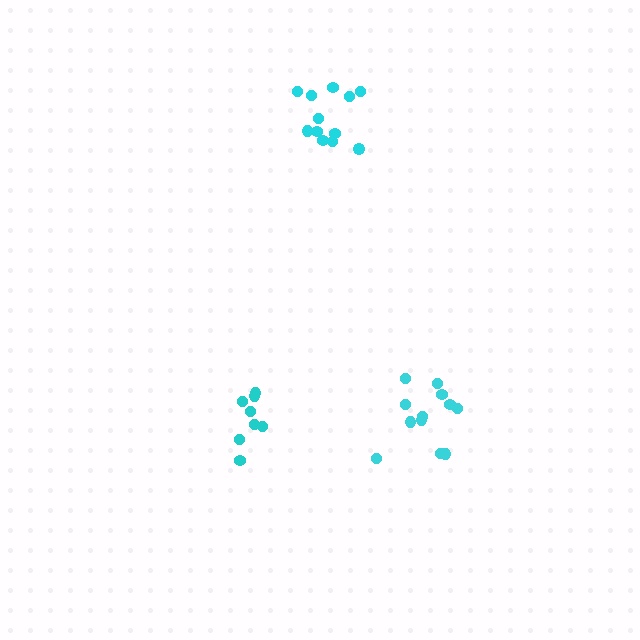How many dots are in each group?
Group 1: 12 dots, Group 2: 12 dots, Group 3: 8 dots (32 total).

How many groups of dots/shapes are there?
There are 3 groups.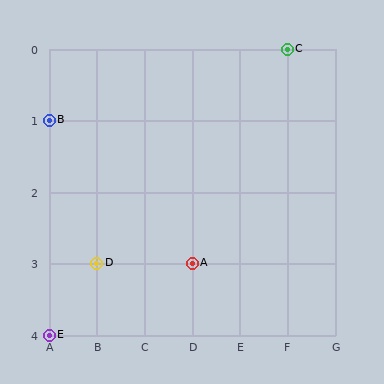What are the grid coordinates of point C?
Point C is at grid coordinates (F, 0).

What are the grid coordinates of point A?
Point A is at grid coordinates (D, 3).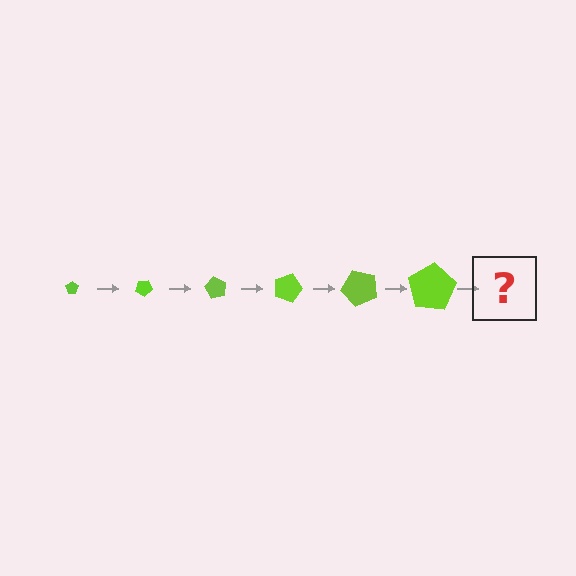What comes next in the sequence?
The next element should be a pentagon, larger than the previous one and rotated 180 degrees from the start.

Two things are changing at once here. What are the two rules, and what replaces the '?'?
The two rules are that the pentagon grows larger each step and it rotates 30 degrees each step. The '?' should be a pentagon, larger than the previous one and rotated 180 degrees from the start.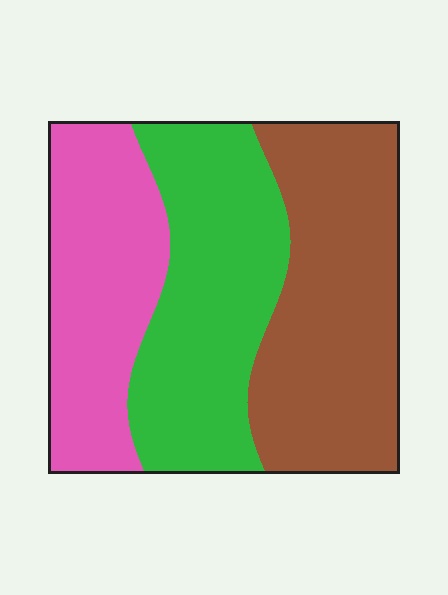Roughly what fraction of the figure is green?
Green takes up about one third (1/3) of the figure.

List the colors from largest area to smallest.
From largest to smallest: brown, green, pink.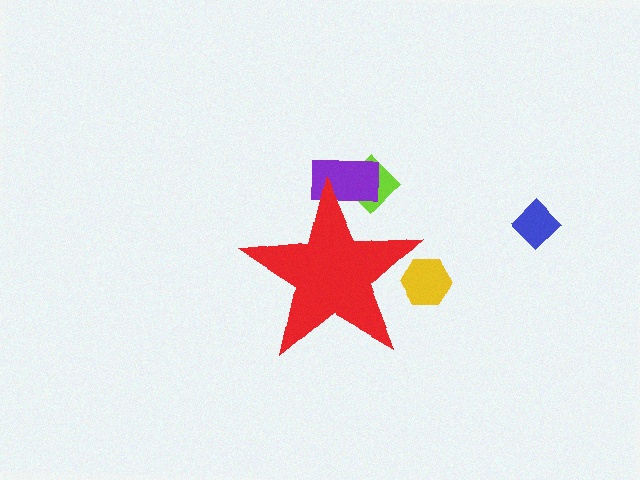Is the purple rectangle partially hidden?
Yes, the purple rectangle is partially hidden behind the red star.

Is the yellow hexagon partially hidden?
Yes, the yellow hexagon is partially hidden behind the red star.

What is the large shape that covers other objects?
A red star.